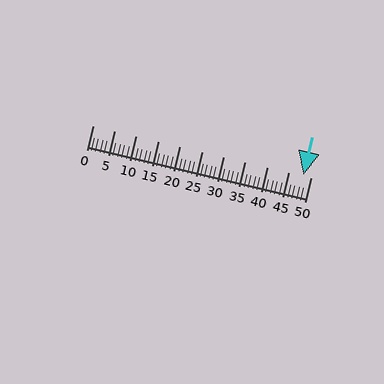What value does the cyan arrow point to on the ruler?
The cyan arrow points to approximately 48.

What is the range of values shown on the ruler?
The ruler shows values from 0 to 50.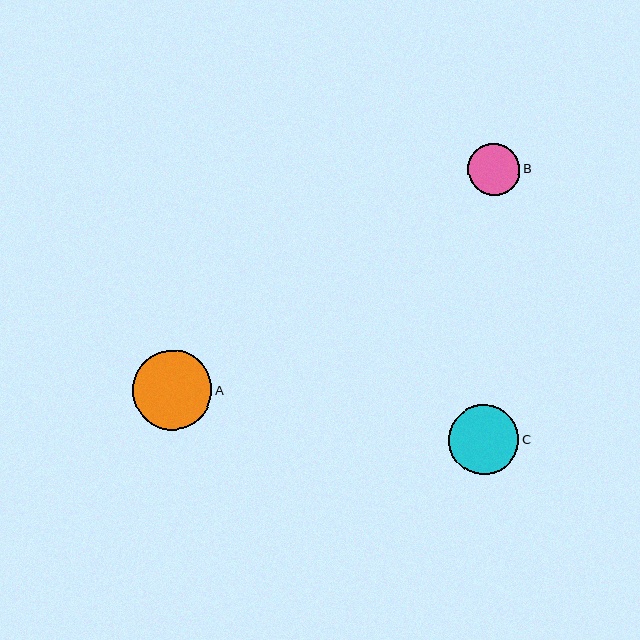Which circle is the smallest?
Circle B is the smallest with a size of approximately 52 pixels.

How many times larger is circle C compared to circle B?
Circle C is approximately 1.4 times the size of circle B.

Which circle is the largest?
Circle A is the largest with a size of approximately 80 pixels.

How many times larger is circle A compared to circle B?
Circle A is approximately 1.5 times the size of circle B.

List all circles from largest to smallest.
From largest to smallest: A, C, B.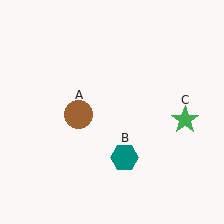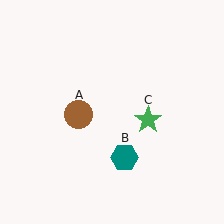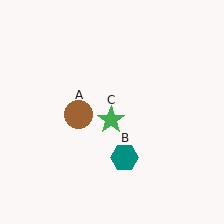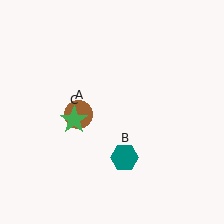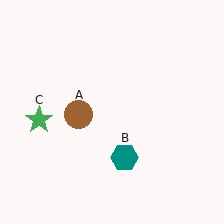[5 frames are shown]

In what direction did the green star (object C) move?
The green star (object C) moved left.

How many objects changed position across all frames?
1 object changed position: green star (object C).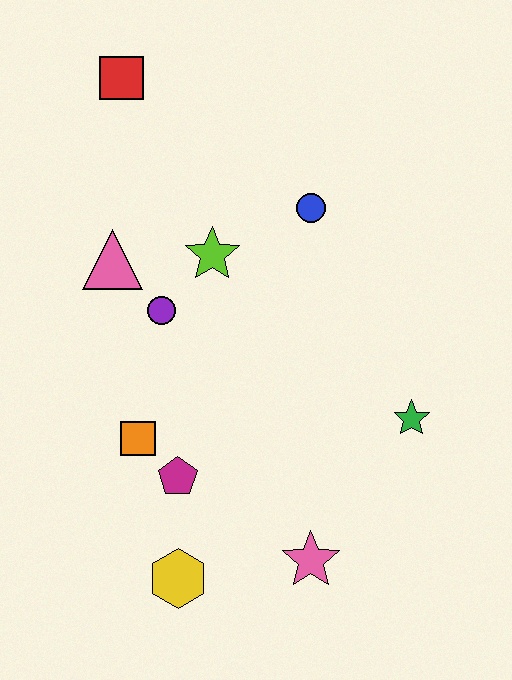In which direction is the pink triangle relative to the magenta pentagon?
The pink triangle is above the magenta pentagon.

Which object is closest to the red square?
The pink triangle is closest to the red square.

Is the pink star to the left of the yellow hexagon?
No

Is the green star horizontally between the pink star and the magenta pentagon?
No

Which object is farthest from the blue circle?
The yellow hexagon is farthest from the blue circle.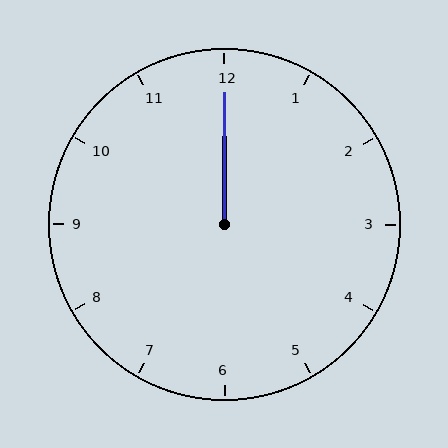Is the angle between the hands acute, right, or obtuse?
It is acute.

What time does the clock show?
12:00.